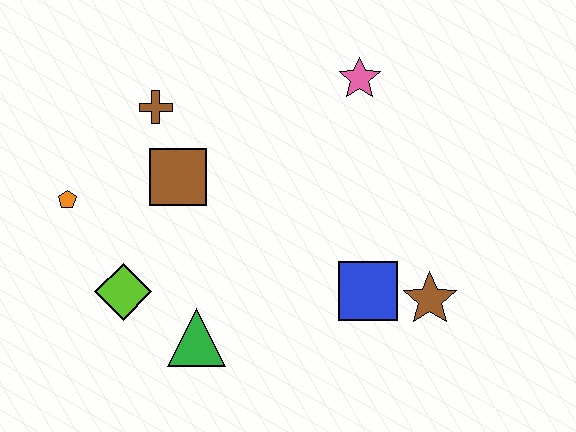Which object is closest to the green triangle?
The lime diamond is closest to the green triangle.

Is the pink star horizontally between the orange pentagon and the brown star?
Yes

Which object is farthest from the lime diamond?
The pink star is farthest from the lime diamond.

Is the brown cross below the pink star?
Yes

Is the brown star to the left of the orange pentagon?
No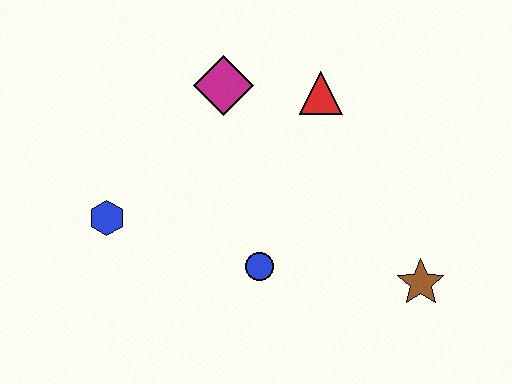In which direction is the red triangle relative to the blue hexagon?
The red triangle is to the right of the blue hexagon.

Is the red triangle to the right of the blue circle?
Yes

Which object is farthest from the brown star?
The blue hexagon is farthest from the brown star.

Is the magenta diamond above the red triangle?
Yes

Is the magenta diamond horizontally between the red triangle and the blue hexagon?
Yes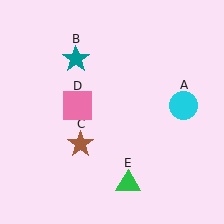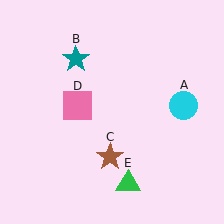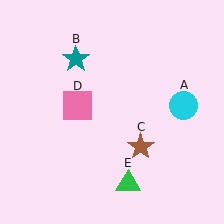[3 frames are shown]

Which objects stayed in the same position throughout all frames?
Cyan circle (object A) and teal star (object B) and pink square (object D) and green triangle (object E) remained stationary.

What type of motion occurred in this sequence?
The brown star (object C) rotated counterclockwise around the center of the scene.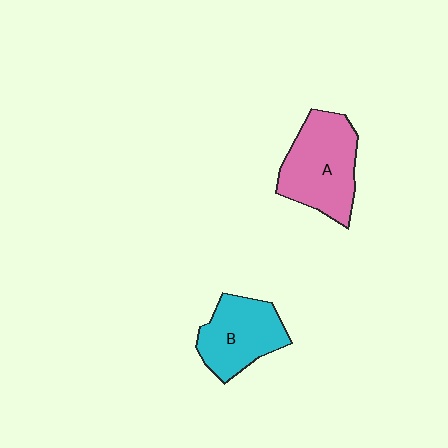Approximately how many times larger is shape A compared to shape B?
Approximately 1.3 times.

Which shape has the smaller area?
Shape B (cyan).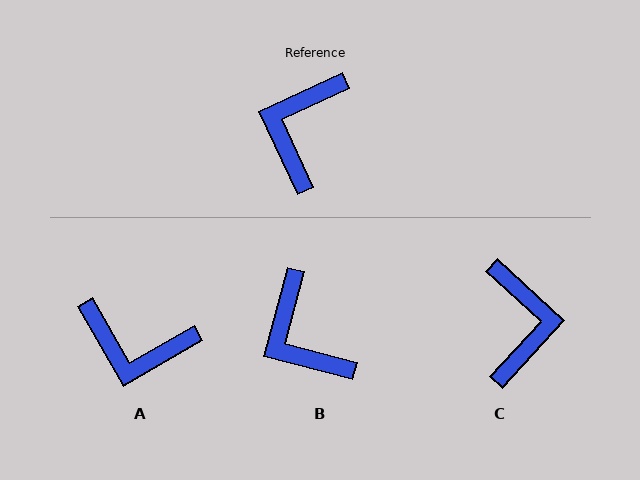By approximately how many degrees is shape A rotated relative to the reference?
Approximately 95 degrees counter-clockwise.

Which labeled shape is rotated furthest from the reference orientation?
C, about 157 degrees away.